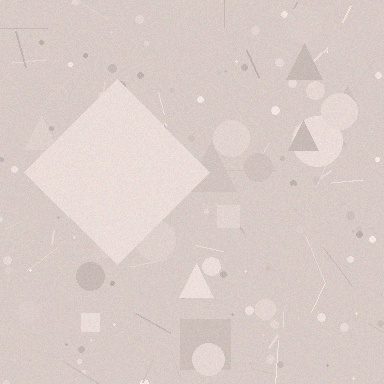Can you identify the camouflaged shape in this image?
The camouflaged shape is a diamond.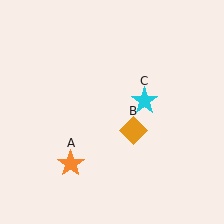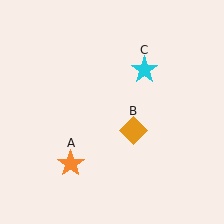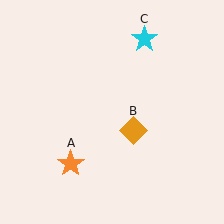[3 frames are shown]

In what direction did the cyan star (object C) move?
The cyan star (object C) moved up.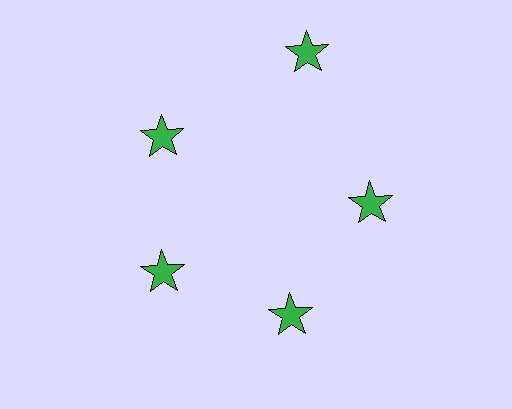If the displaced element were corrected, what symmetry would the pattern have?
It would have 5-fold rotational symmetry — the pattern would map onto itself every 72 degrees.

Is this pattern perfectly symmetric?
No. The 5 green stars are arranged in a ring, but one element near the 1 o'clock position is pushed outward from the center, breaking the 5-fold rotational symmetry.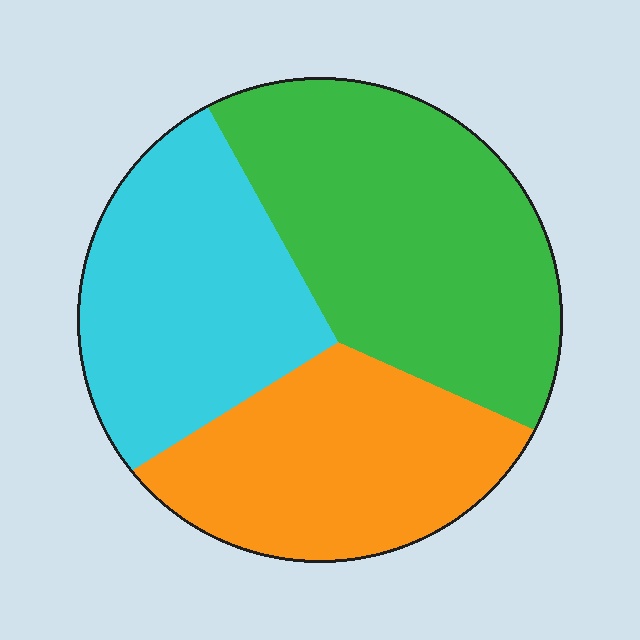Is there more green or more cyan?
Green.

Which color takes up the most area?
Green, at roughly 40%.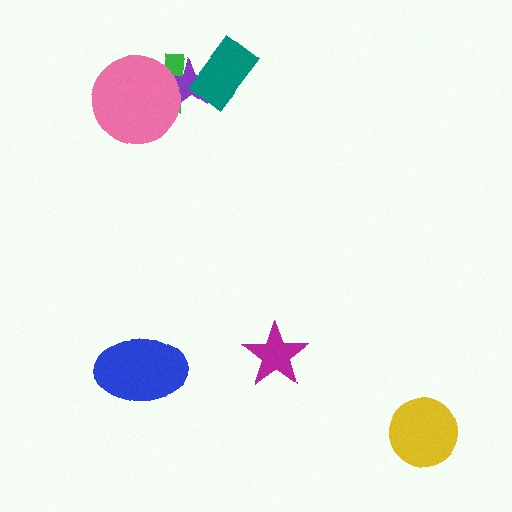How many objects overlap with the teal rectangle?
2 objects overlap with the teal rectangle.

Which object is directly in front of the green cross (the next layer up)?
The purple star is directly in front of the green cross.